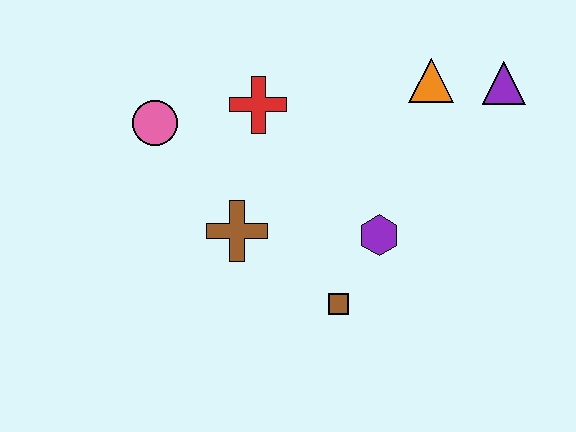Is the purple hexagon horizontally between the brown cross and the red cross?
No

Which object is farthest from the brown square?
The purple triangle is farthest from the brown square.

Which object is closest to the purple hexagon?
The brown square is closest to the purple hexagon.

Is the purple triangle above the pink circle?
Yes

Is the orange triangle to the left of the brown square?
No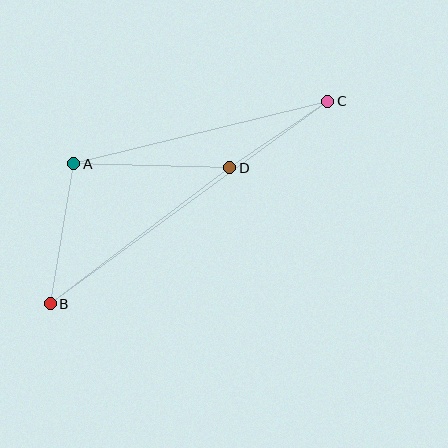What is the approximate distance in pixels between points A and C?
The distance between A and C is approximately 262 pixels.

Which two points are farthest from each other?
Points B and C are farthest from each other.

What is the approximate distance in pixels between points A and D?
The distance between A and D is approximately 156 pixels.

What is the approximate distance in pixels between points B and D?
The distance between B and D is approximately 225 pixels.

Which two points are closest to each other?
Points C and D are closest to each other.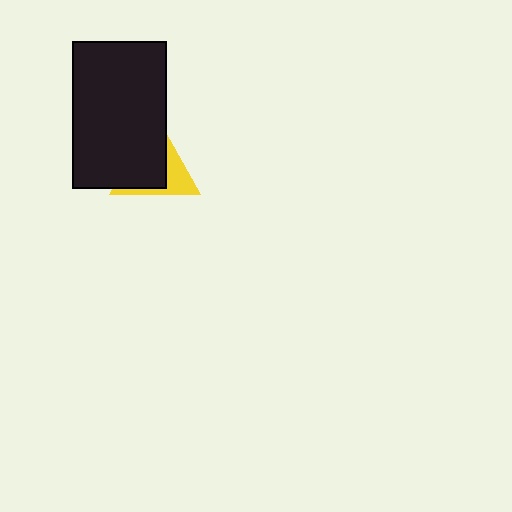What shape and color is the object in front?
The object in front is a black rectangle.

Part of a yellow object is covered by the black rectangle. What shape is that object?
It is a triangle.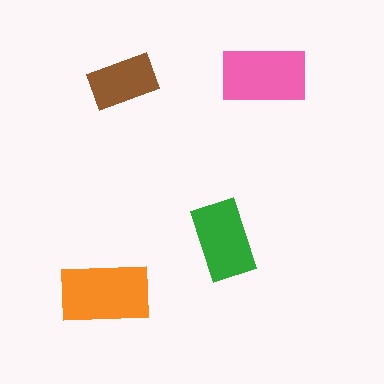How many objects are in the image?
There are 4 objects in the image.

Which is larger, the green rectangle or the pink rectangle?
The pink one.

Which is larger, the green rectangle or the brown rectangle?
The green one.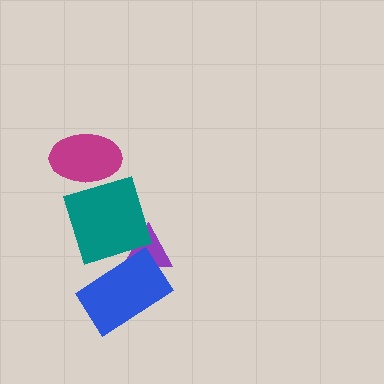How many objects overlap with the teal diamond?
3 objects overlap with the teal diamond.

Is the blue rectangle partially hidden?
Yes, it is partially covered by another shape.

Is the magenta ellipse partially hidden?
No, no other shape covers it.